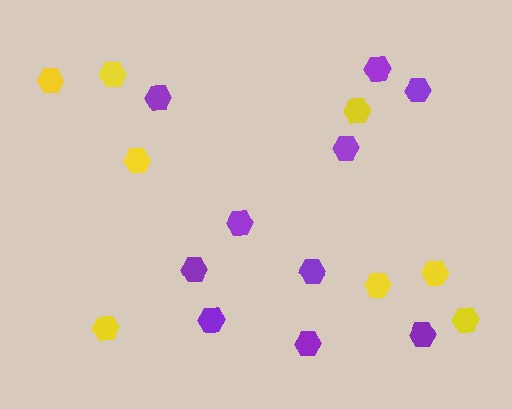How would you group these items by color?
There are 2 groups: one group of purple hexagons (10) and one group of yellow hexagons (8).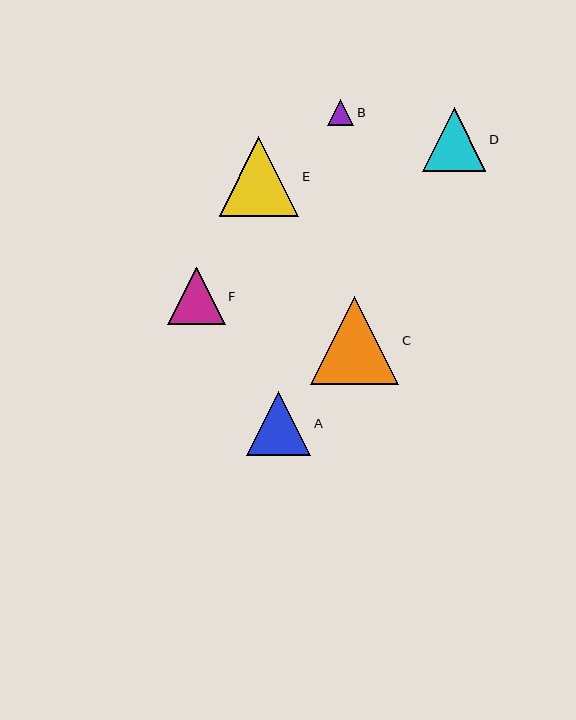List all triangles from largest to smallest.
From largest to smallest: C, E, A, D, F, B.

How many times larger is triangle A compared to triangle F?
Triangle A is approximately 1.1 times the size of triangle F.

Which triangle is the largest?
Triangle C is the largest with a size of approximately 88 pixels.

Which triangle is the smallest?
Triangle B is the smallest with a size of approximately 26 pixels.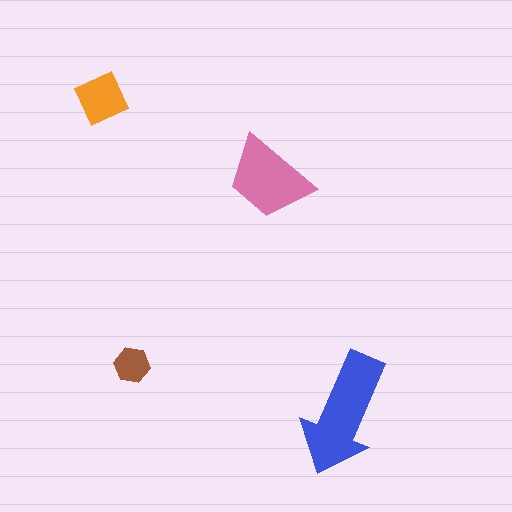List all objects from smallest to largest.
The brown hexagon, the orange diamond, the pink trapezoid, the blue arrow.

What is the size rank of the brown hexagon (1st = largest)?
4th.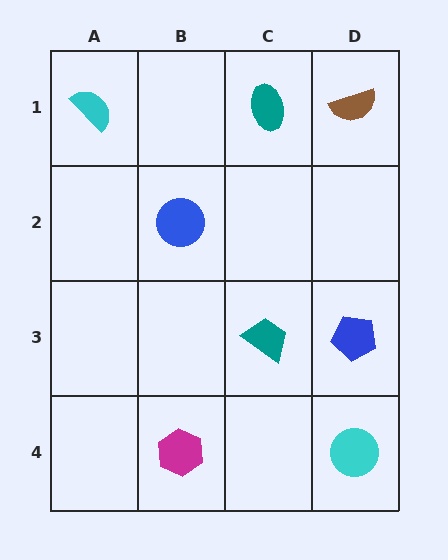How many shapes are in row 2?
1 shape.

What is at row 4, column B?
A magenta hexagon.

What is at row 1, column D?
A brown semicircle.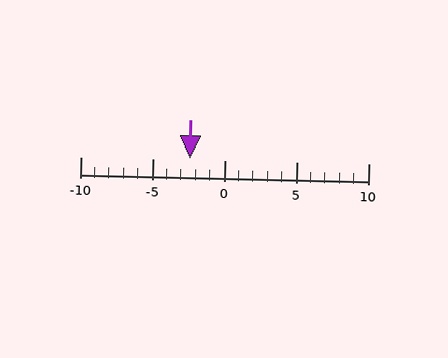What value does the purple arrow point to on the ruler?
The purple arrow points to approximately -2.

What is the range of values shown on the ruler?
The ruler shows values from -10 to 10.